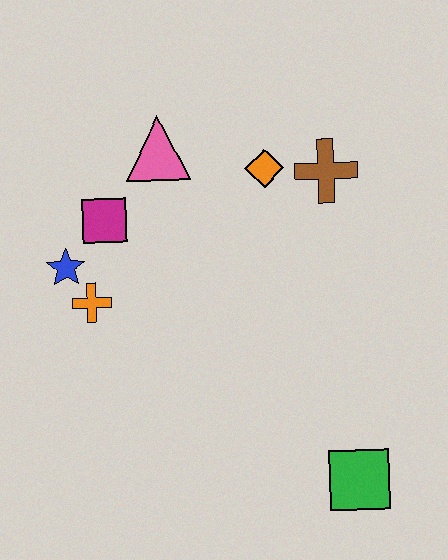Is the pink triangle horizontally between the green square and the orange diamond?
No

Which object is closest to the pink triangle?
The magenta square is closest to the pink triangle.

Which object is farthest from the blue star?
The green square is farthest from the blue star.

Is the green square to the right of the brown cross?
Yes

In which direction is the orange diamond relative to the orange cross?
The orange diamond is to the right of the orange cross.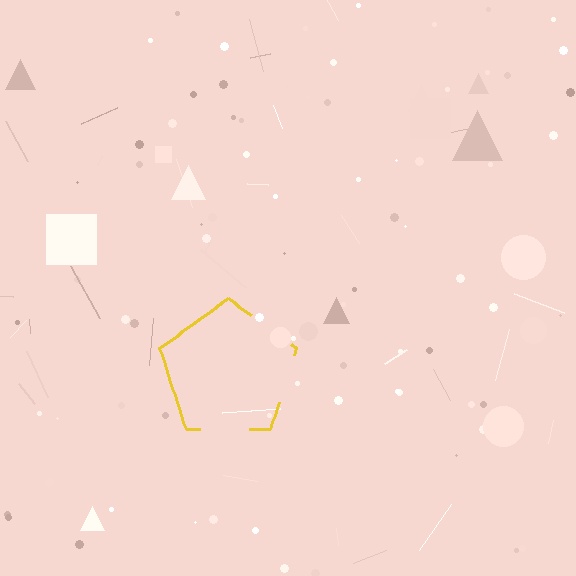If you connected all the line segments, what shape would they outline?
They would outline a pentagon.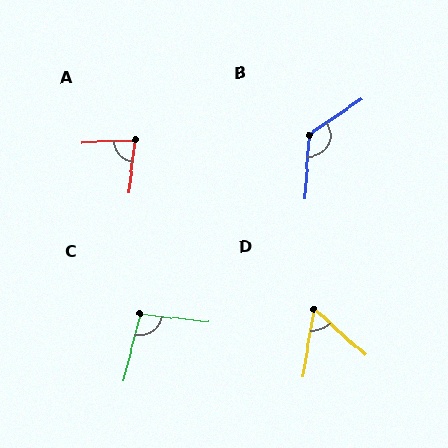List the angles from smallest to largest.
D (57°), A (81°), C (98°), B (128°).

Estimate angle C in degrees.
Approximately 98 degrees.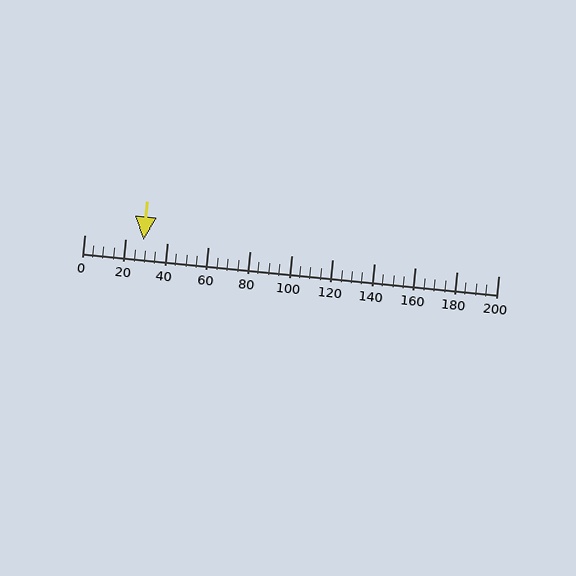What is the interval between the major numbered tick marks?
The major tick marks are spaced 20 units apart.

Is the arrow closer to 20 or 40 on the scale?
The arrow is closer to 20.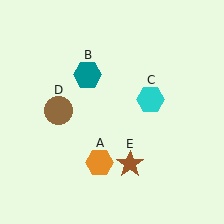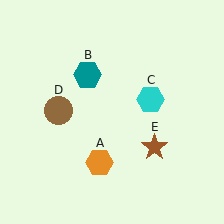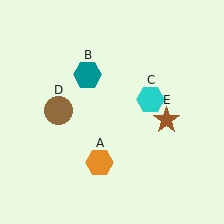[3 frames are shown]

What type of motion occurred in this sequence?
The brown star (object E) rotated counterclockwise around the center of the scene.